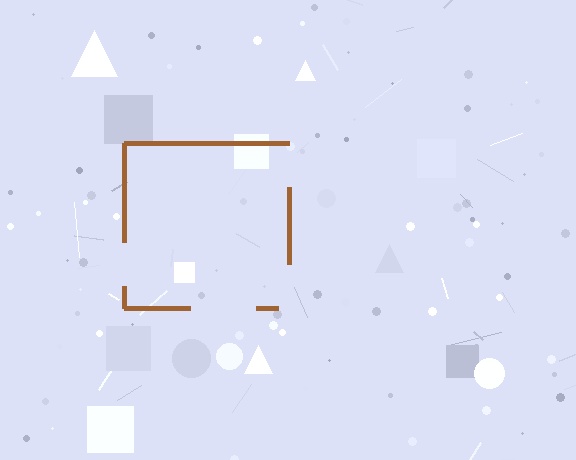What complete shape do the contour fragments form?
The contour fragments form a square.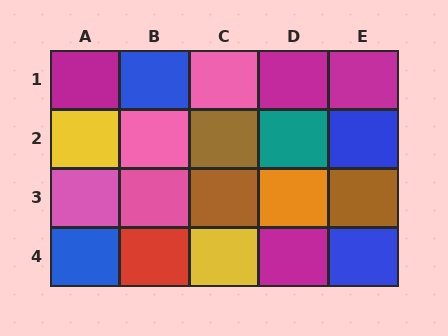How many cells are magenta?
4 cells are magenta.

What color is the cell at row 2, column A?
Yellow.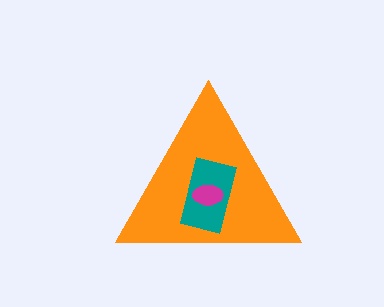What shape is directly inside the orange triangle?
The teal rectangle.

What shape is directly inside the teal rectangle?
The magenta ellipse.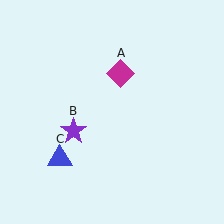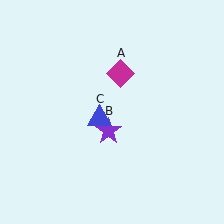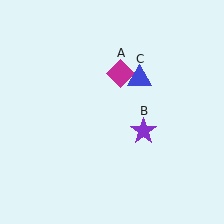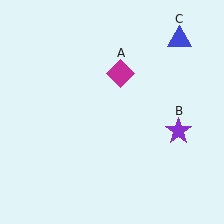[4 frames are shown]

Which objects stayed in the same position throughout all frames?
Magenta diamond (object A) remained stationary.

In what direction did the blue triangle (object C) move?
The blue triangle (object C) moved up and to the right.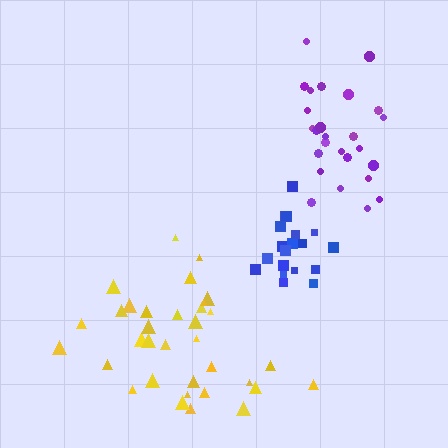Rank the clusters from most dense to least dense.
blue, purple, yellow.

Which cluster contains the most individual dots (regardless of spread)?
Yellow (34).